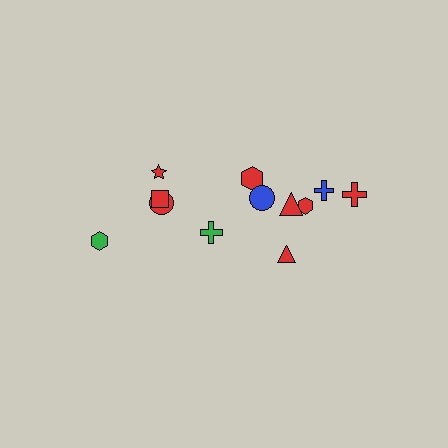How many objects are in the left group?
There are 4 objects.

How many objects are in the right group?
There are 8 objects.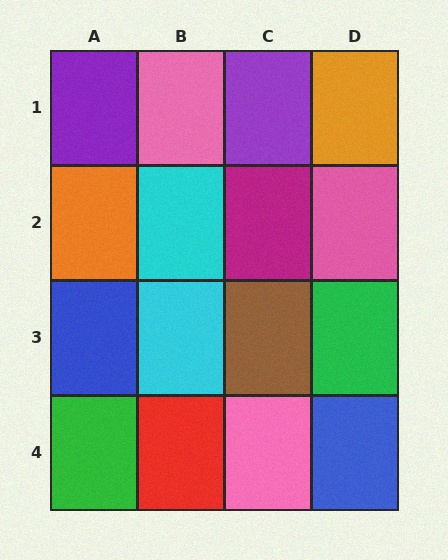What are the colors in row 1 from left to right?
Purple, pink, purple, orange.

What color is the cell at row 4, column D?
Blue.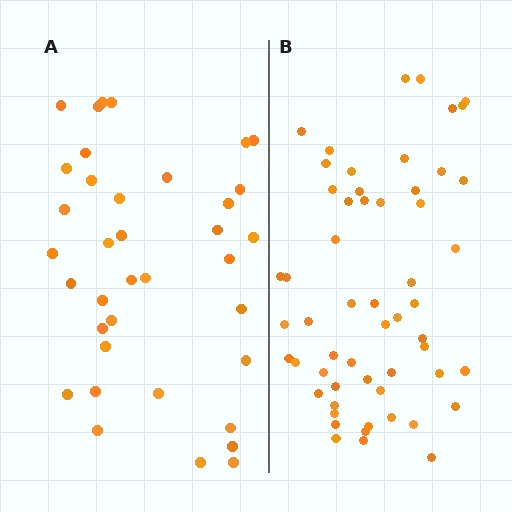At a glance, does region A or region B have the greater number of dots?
Region B (the right region) has more dots.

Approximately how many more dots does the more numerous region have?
Region B has approximately 20 more dots than region A.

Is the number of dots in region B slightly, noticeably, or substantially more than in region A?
Region B has substantially more. The ratio is roughly 1.5 to 1.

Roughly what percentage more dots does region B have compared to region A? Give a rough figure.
About 50% more.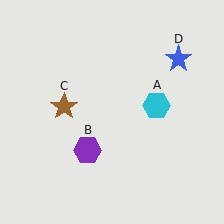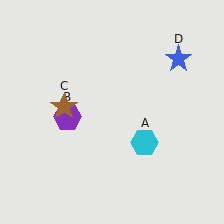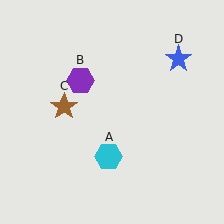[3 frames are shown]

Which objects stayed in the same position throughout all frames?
Brown star (object C) and blue star (object D) remained stationary.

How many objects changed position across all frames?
2 objects changed position: cyan hexagon (object A), purple hexagon (object B).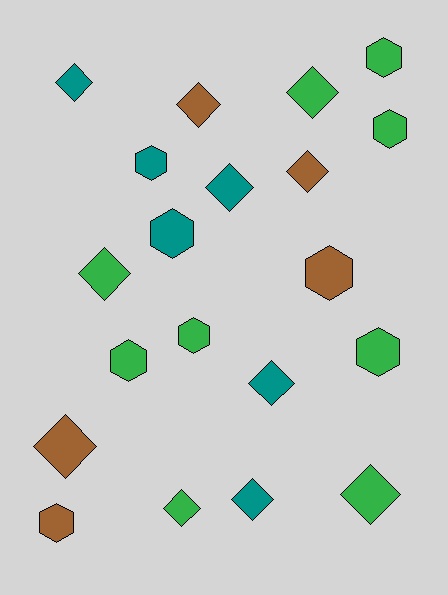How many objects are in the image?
There are 20 objects.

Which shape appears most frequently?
Diamond, with 11 objects.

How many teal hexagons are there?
There are 2 teal hexagons.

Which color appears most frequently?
Green, with 9 objects.